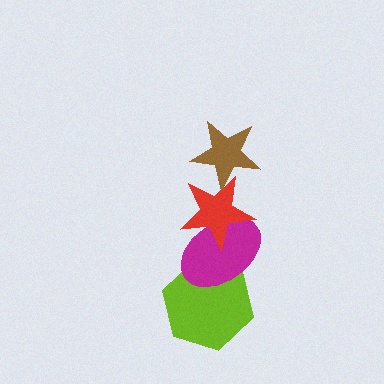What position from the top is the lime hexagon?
The lime hexagon is 4th from the top.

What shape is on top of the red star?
The brown star is on top of the red star.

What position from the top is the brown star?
The brown star is 1st from the top.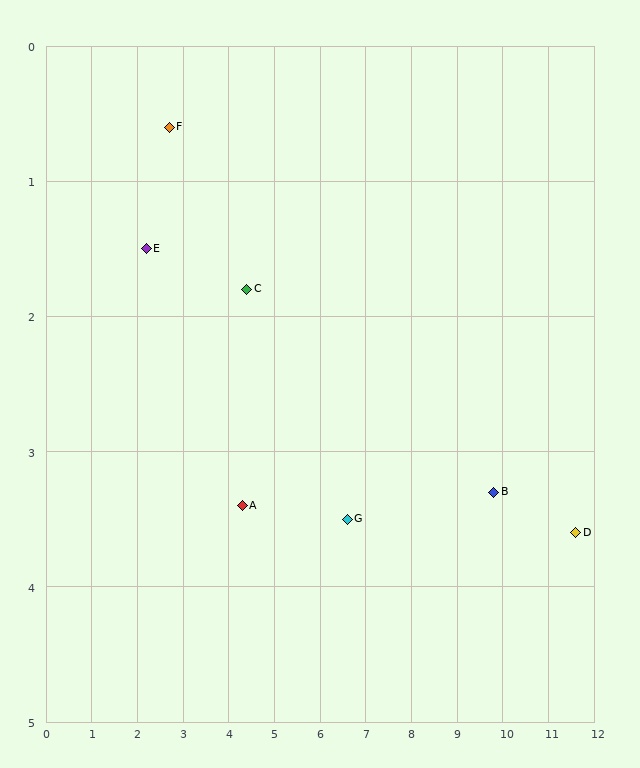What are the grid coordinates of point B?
Point B is at approximately (9.8, 3.3).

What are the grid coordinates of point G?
Point G is at approximately (6.6, 3.5).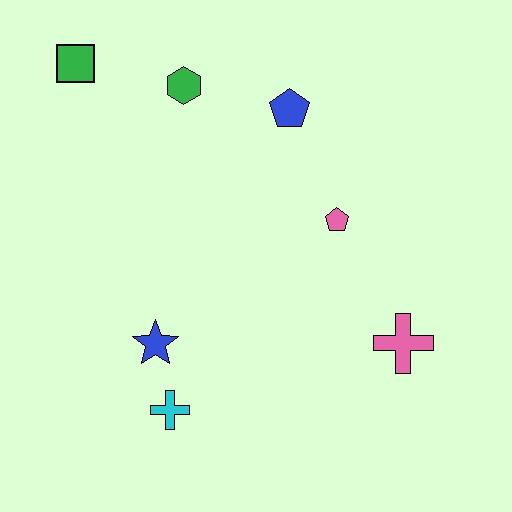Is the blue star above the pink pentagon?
No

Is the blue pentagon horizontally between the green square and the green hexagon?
No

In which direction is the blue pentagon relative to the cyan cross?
The blue pentagon is above the cyan cross.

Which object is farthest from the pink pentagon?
The green square is farthest from the pink pentagon.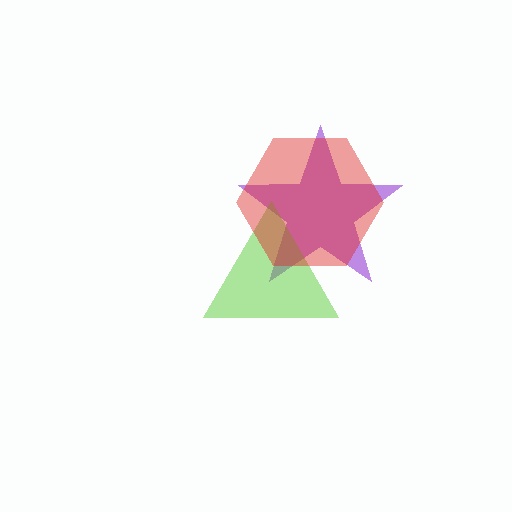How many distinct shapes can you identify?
There are 3 distinct shapes: a purple star, a lime triangle, a red hexagon.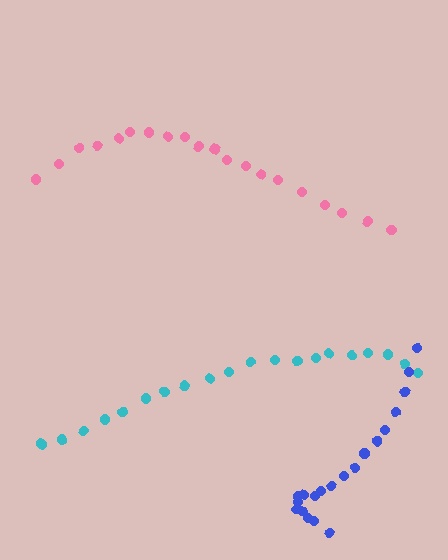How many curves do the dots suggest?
There are 3 distinct paths.